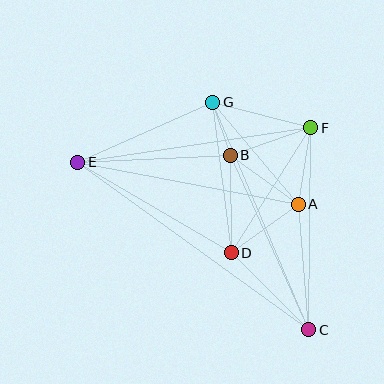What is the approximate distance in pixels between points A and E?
The distance between A and E is approximately 224 pixels.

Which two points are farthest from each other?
Points C and E are farthest from each other.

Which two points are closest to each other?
Points B and G are closest to each other.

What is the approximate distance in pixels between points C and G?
The distance between C and G is approximately 247 pixels.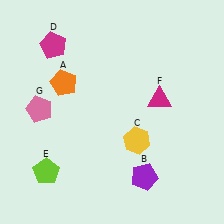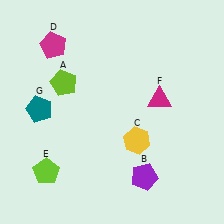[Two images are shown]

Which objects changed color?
A changed from orange to lime. G changed from pink to teal.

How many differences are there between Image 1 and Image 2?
There are 2 differences between the two images.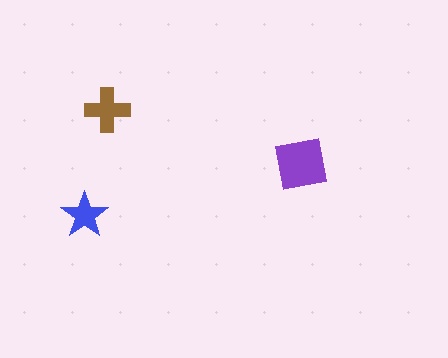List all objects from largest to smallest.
The purple square, the brown cross, the blue star.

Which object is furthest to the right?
The purple square is rightmost.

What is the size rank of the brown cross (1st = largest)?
2nd.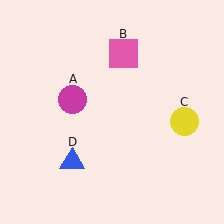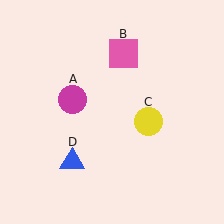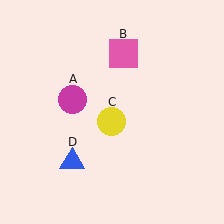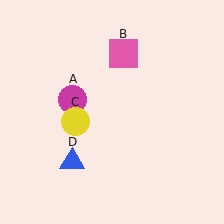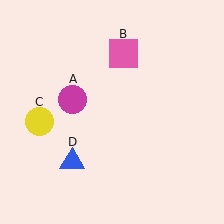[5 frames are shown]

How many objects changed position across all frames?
1 object changed position: yellow circle (object C).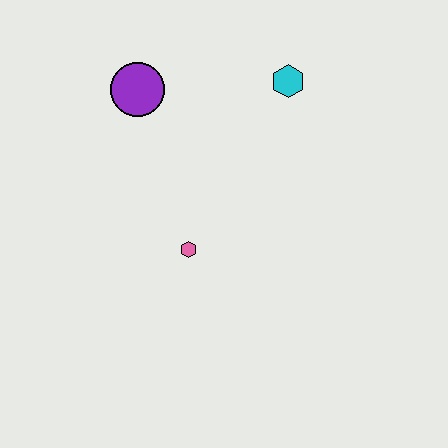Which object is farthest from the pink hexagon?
The cyan hexagon is farthest from the pink hexagon.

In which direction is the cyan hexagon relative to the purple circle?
The cyan hexagon is to the right of the purple circle.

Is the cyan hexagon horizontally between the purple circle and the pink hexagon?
No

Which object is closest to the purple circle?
The cyan hexagon is closest to the purple circle.